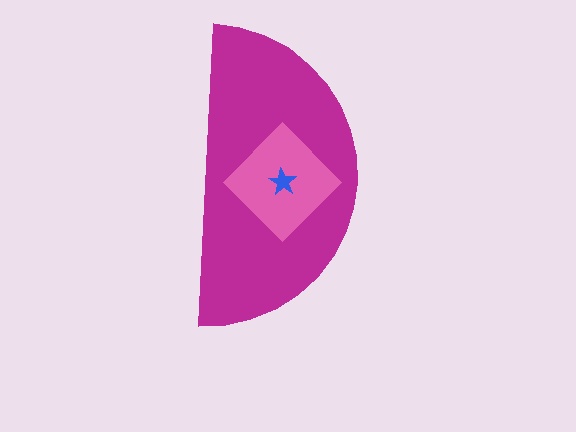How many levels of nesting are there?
3.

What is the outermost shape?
The magenta semicircle.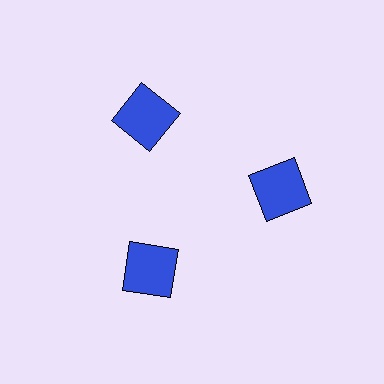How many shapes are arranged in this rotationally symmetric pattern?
There are 3 shapes, arranged in 3 groups of 1.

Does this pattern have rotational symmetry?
Yes, this pattern has 3-fold rotational symmetry. It looks the same after rotating 120 degrees around the center.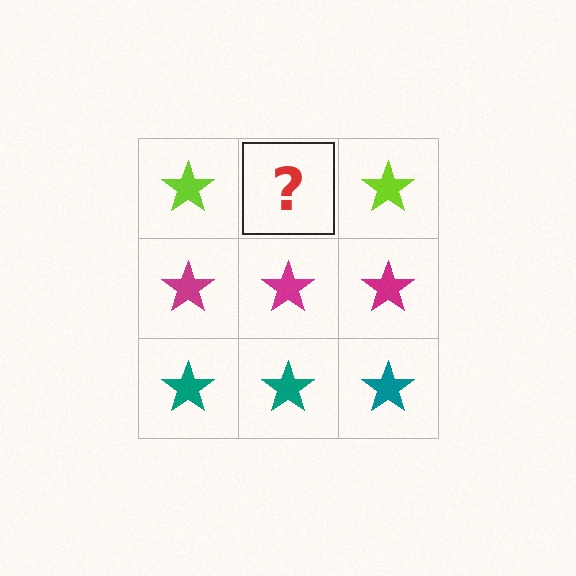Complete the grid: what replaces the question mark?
The question mark should be replaced with a lime star.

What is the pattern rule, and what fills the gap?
The rule is that each row has a consistent color. The gap should be filled with a lime star.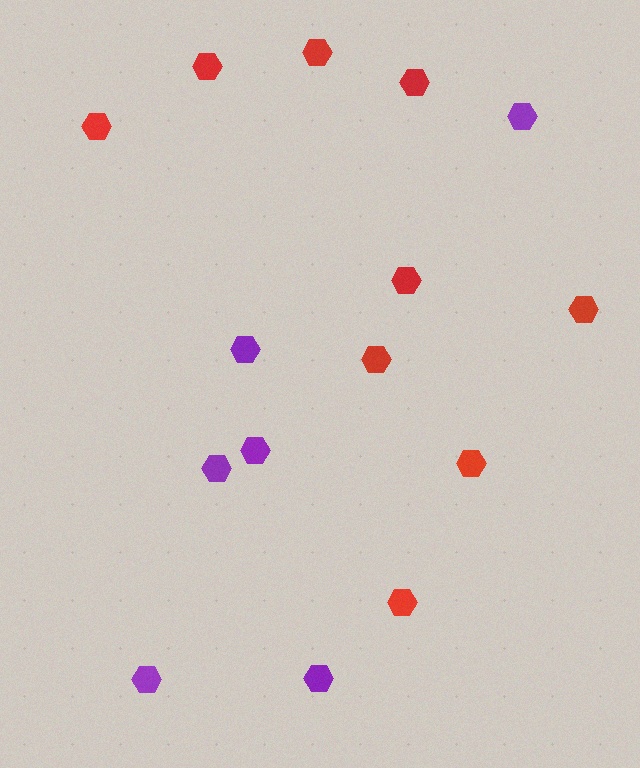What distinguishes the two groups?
There are 2 groups: one group of purple hexagons (6) and one group of red hexagons (9).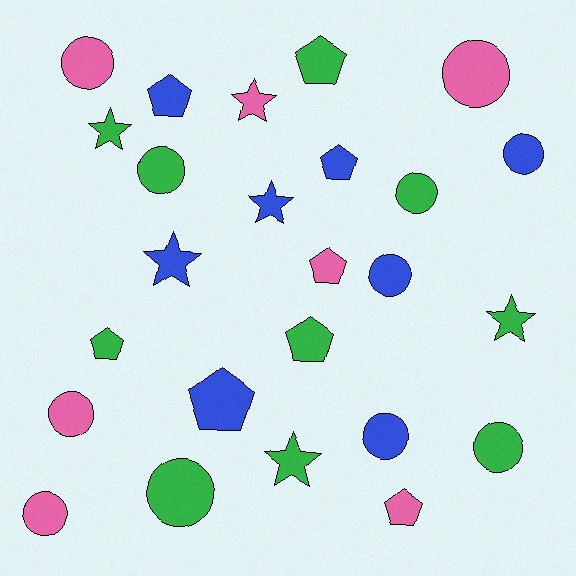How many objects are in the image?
There are 25 objects.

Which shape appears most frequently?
Circle, with 11 objects.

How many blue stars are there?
There are 2 blue stars.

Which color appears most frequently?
Green, with 10 objects.